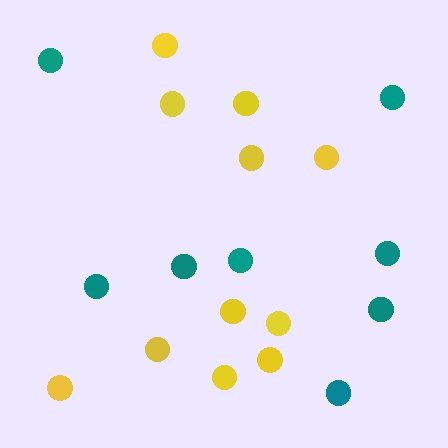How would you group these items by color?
There are 2 groups: one group of teal circles (8) and one group of yellow circles (11).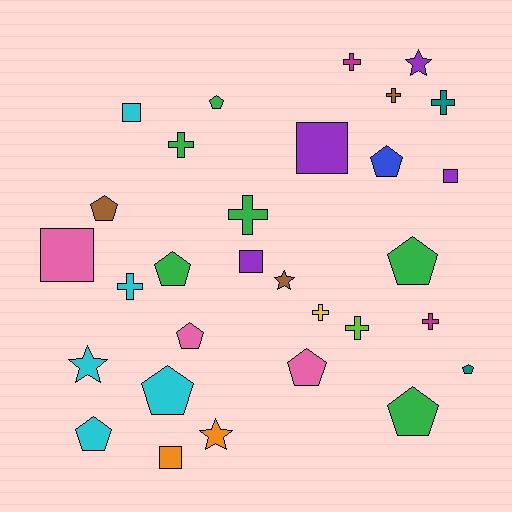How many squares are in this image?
There are 6 squares.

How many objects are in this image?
There are 30 objects.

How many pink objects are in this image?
There are 3 pink objects.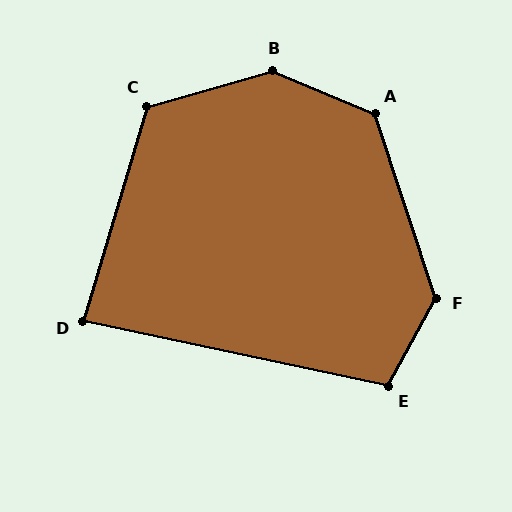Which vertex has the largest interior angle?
B, at approximately 142 degrees.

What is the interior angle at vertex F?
Approximately 133 degrees (obtuse).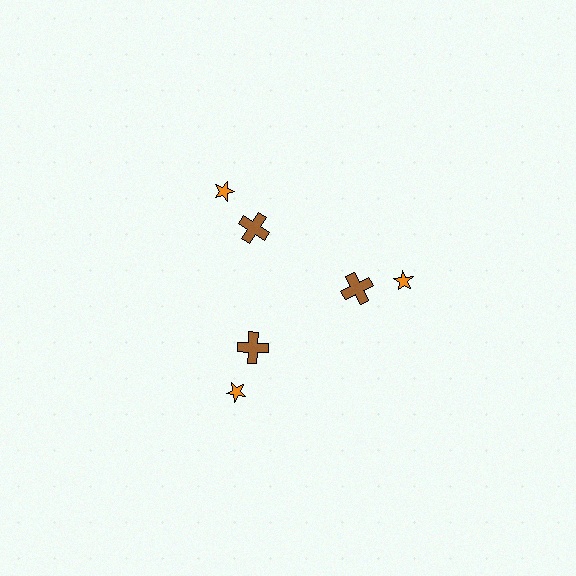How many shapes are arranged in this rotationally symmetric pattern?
There are 6 shapes, arranged in 3 groups of 2.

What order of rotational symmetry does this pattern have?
This pattern has 3-fold rotational symmetry.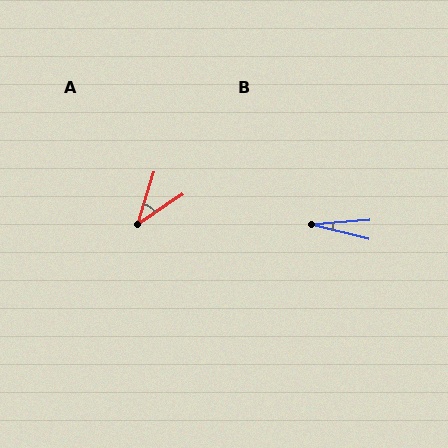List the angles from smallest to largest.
B (18°), A (38°).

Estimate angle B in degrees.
Approximately 18 degrees.